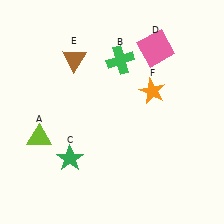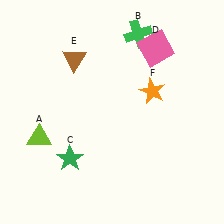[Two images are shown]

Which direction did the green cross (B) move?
The green cross (B) moved up.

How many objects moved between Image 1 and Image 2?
1 object moved between the two images.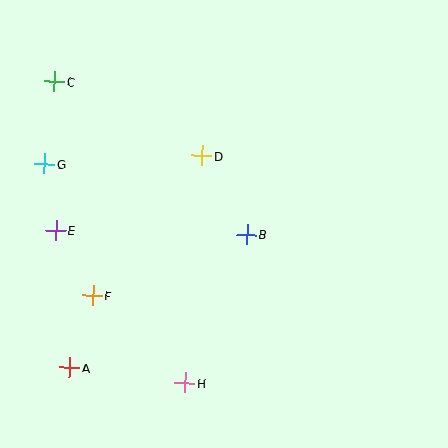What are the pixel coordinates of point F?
Point F is at (93, 295).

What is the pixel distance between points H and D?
The distance between H and D is 228 pixels.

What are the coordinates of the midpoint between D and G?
The midpoint between D and G is at (123, 160).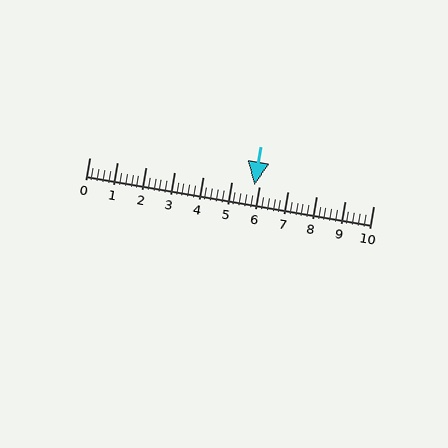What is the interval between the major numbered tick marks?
The major tick marks are spaced 1 units apart.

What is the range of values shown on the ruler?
The ruler shows values from 0 to 10.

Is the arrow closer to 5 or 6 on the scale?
The arrow is closer to 6.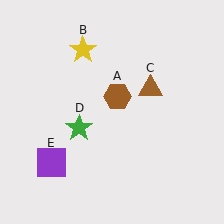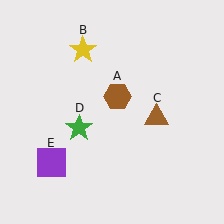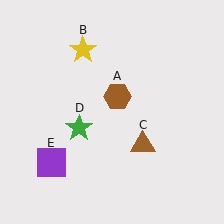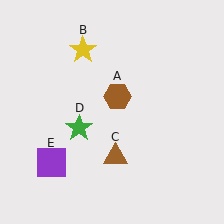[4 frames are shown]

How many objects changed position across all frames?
1 object changed position: brown triangle (object C).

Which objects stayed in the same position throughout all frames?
Brown hexagon (object A) and yellow star (object B) and green star (object D) and purple square (object E) remained stationary.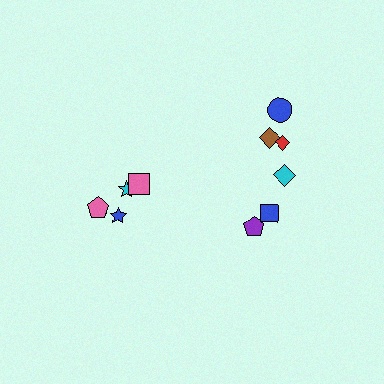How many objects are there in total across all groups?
There are 10 objects.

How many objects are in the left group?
There are 4 objects.